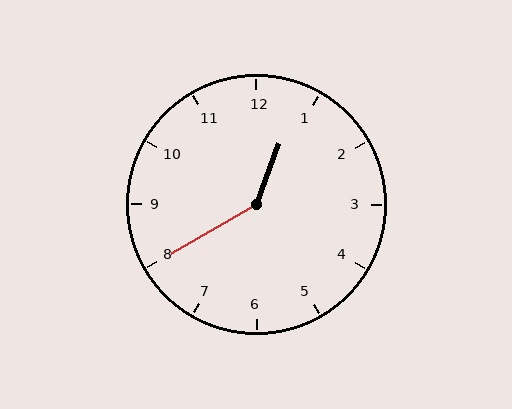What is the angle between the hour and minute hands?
Approximately 140 degrees.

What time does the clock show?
12:40.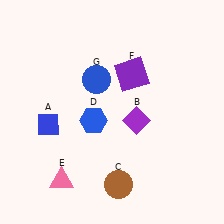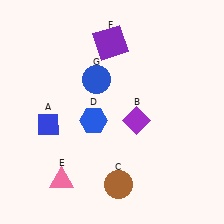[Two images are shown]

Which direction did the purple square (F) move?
The purple square (F) moved up.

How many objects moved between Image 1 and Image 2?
1 object moved between the two images.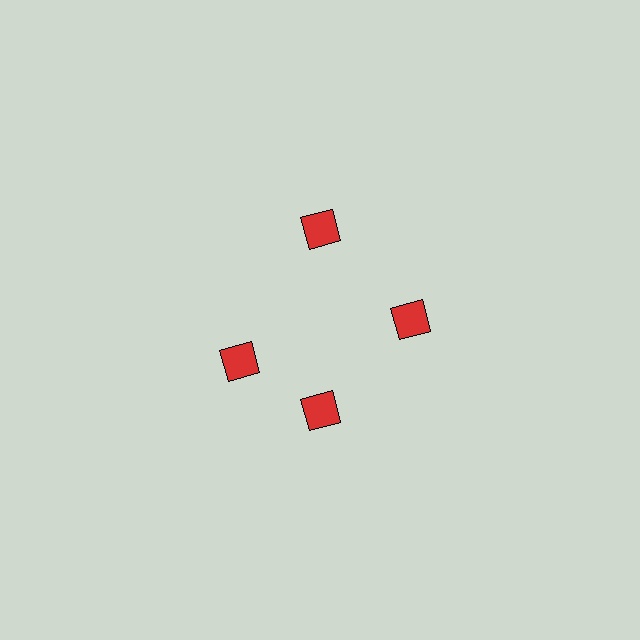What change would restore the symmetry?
The symmetry would be restored by rotating it back into even spacing with its neighbors so that all 4 squares sit at equal angles and equal distance from the center.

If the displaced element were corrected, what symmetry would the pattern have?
It would have 4-fold rotational symmetry — the pattern would map onto itself every 90 degrees.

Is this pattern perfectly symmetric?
No. The 4 red squares are arranged in a ring, but one element near the 9 o'clock position is rotated out of alignment along the ring, breaking the 4-fold rotational symmetry.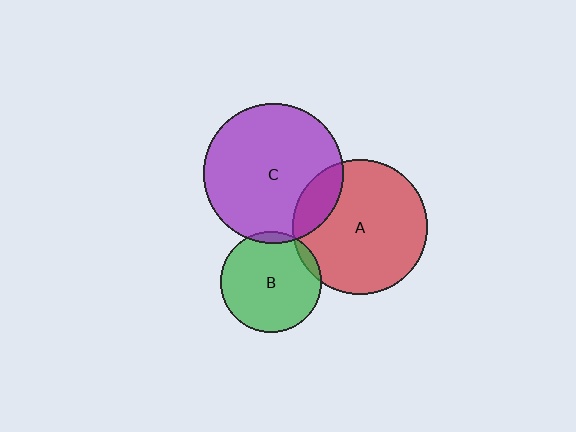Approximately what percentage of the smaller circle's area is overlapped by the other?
Approximately 5%.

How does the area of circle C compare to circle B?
Approximately 1.9 times.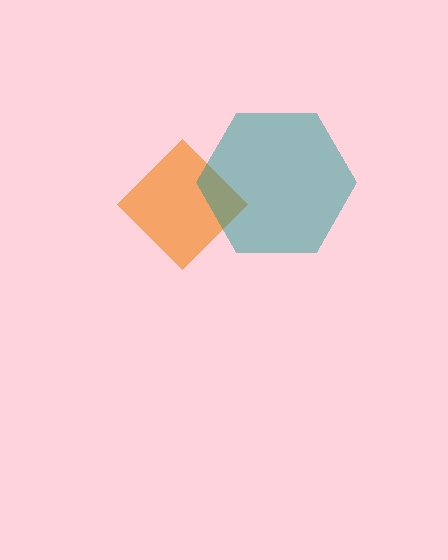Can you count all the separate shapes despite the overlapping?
Yes, there are 2 separate shapes.